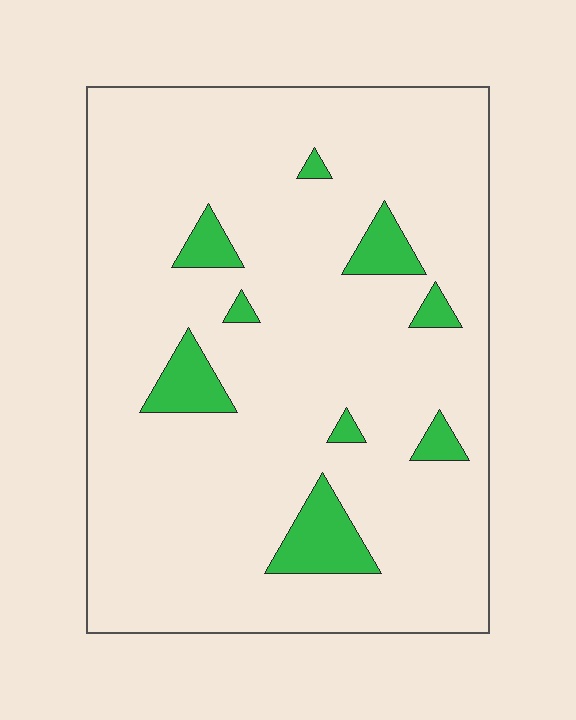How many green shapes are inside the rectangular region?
9.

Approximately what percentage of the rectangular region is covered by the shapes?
Approximately 10%.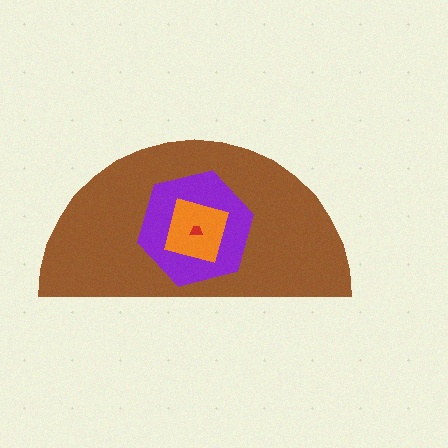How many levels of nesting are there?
4.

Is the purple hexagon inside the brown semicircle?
Yes.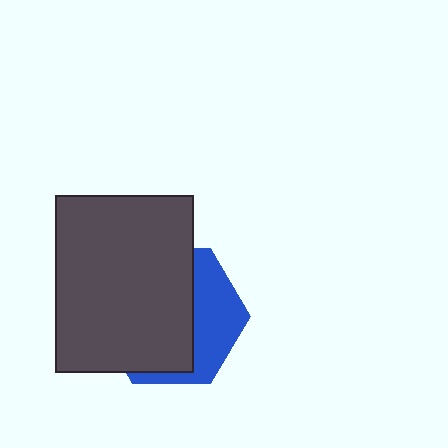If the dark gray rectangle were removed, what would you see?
You would see the complete blue hexagon.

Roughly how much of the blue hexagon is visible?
A small part of it is visible (roughly 36%).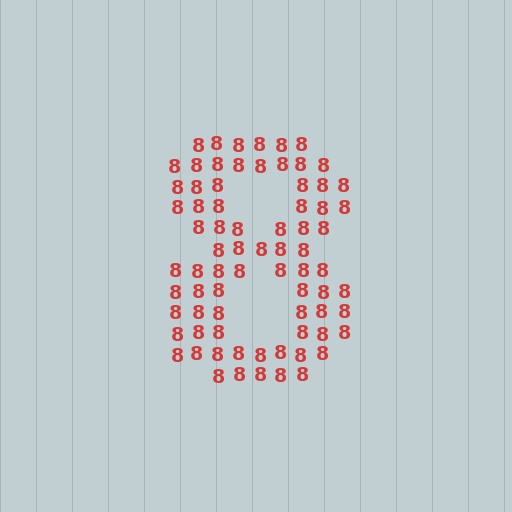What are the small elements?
The small elements are digit 8's.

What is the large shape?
The large shape is the digit 8.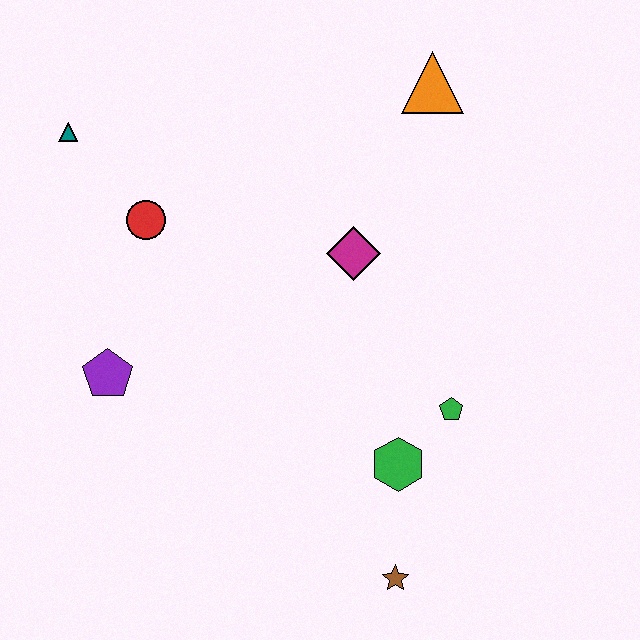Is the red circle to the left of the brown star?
Yes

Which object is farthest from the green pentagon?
The teal triangle is farthest from the green pentagon.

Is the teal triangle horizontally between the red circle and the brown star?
No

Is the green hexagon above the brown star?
Yes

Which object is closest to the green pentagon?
The green hexagon is closest to the green pentagon.